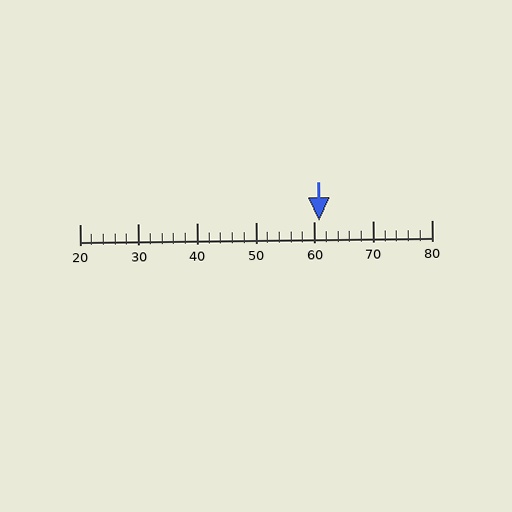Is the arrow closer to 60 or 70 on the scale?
The arrow is closer to 60.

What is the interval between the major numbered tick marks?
The major tick marks are spaced 10 units apart.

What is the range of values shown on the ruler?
The ruler shows values from 20 to 80.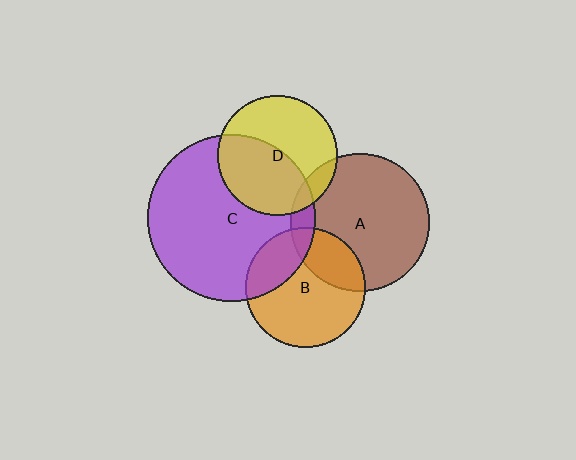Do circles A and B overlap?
Yes.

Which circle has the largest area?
Circle C (purple).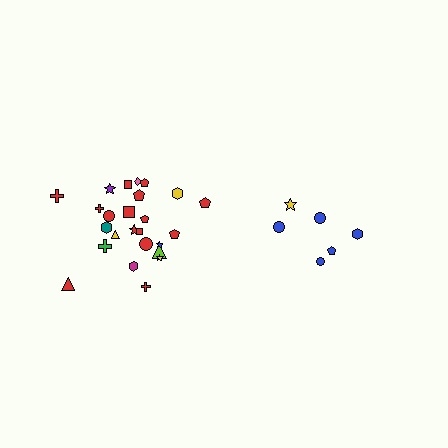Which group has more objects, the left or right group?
The left group.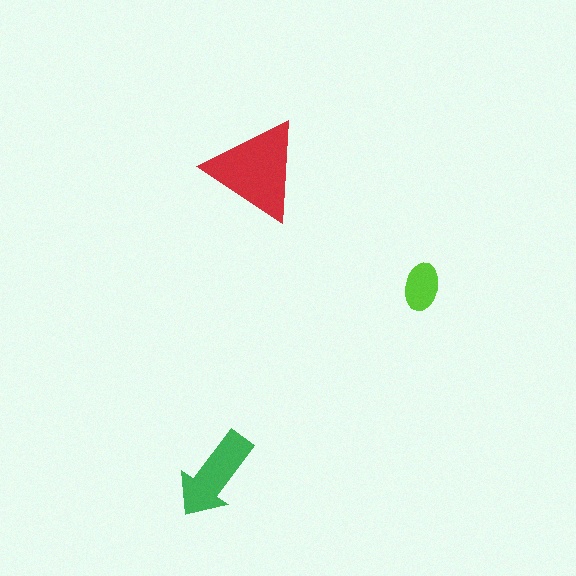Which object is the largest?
The red triangle.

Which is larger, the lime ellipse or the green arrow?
The green arrow.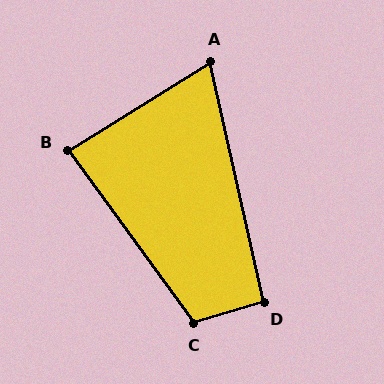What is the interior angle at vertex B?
Approximately 86 degrees (approximately right).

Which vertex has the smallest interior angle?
A, at approximately 71 degrees.